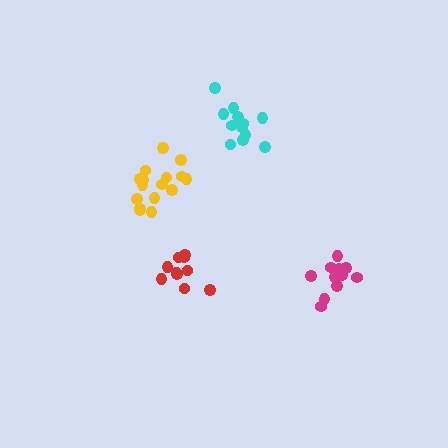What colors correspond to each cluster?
The clusters are colored: red, cyan, magenta, yellow.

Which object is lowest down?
The magenta cluster is bottommost.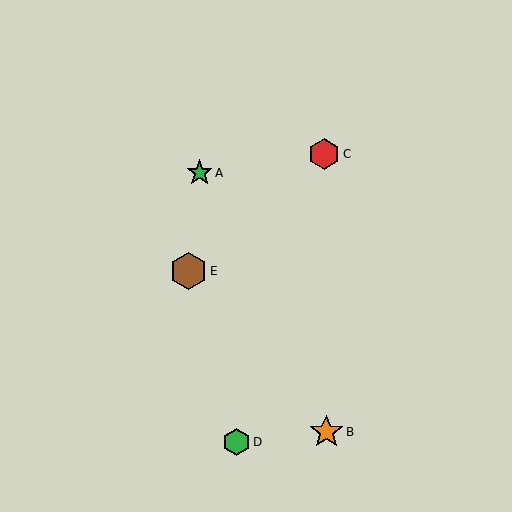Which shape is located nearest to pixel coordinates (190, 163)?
The green star (labeled A) at (200, 173) is nearest to that location.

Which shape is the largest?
The brown hexagon (labeled E) is the largest.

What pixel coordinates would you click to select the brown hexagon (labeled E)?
Click at (188, 271) to select the brown hexagon E.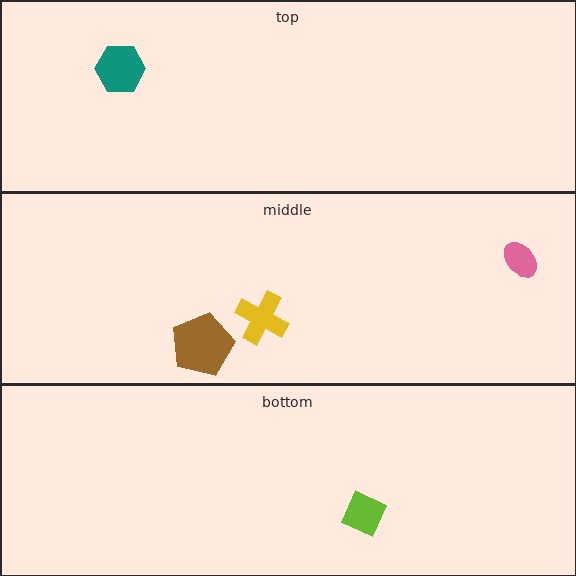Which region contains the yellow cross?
The middle region.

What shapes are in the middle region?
The pink ellipse, the yellow cross, the brown pentagon.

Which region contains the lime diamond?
The bottom region.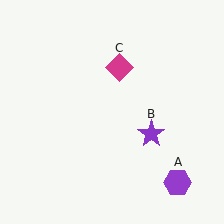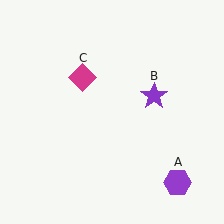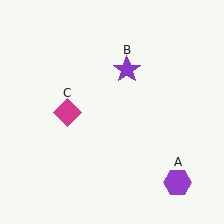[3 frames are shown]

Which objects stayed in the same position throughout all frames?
Purple hexagon (object A) remained stationary.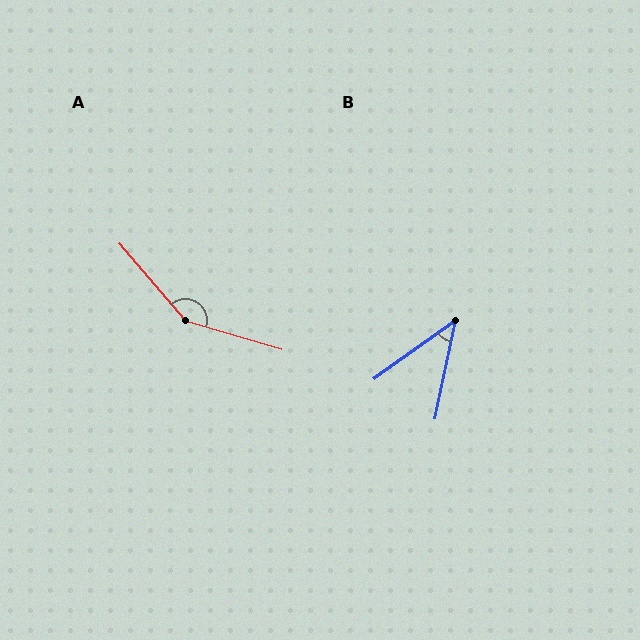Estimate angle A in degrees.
Approximately 147 degrees.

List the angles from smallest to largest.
B (43°), A (147°).